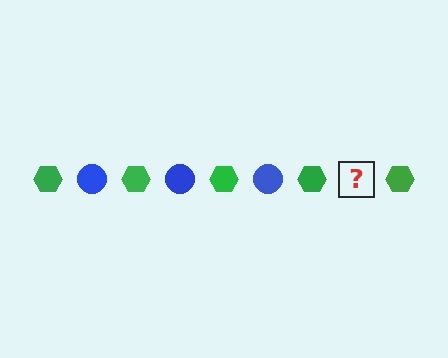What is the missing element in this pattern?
The missing element is a blue circle.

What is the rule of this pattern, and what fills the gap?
The rule is that the pattern alternates between green hexagon and blue circle. The gap should be filled with a blue circle.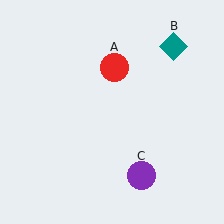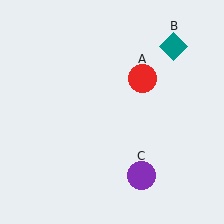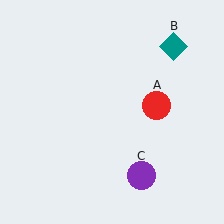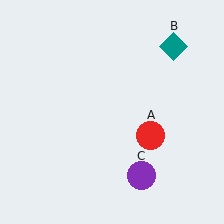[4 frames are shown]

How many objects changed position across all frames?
1 object changed position: red circle (object A).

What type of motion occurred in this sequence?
The red circle (object A) rotated clockwise around the center of the scene.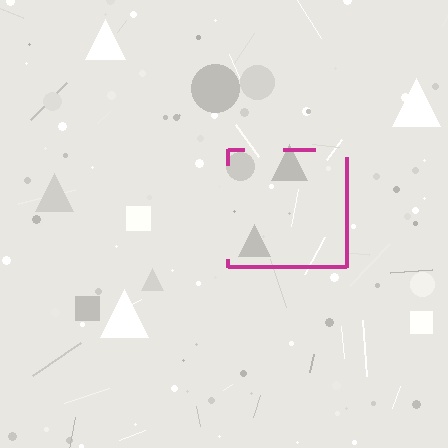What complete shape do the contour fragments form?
The contour fragments form a square.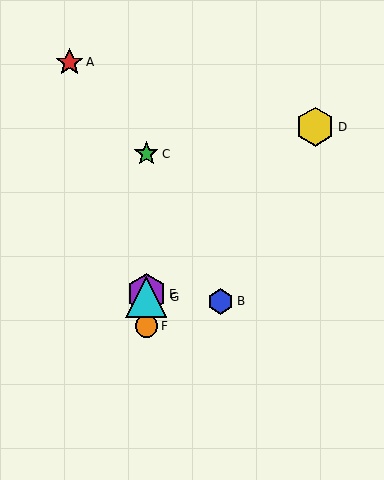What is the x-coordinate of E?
Object E is at x≈146.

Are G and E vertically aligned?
Yes, both are at x≈146.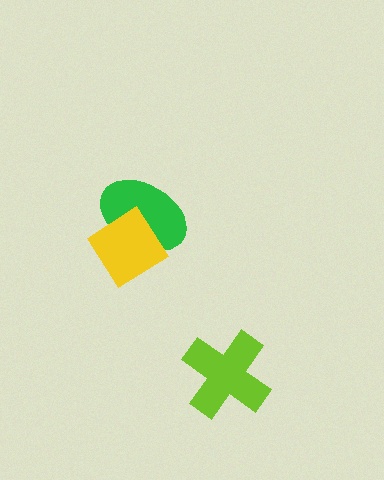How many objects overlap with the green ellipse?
1 object overlaps with the green ellipse.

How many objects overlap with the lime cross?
0 objects overlap with the lime cross.